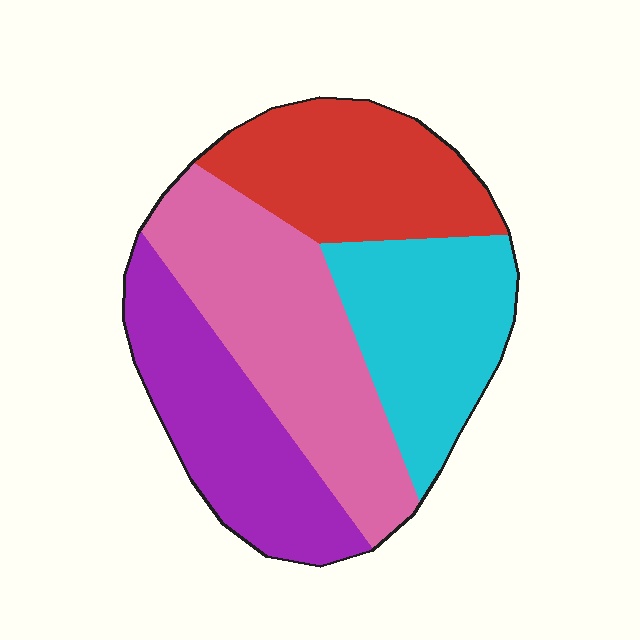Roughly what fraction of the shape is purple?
Purple covers around 25% of the shape.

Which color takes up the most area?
Pink, at roughly 30%.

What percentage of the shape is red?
Red takes up about one fifth (1/5) of the shape.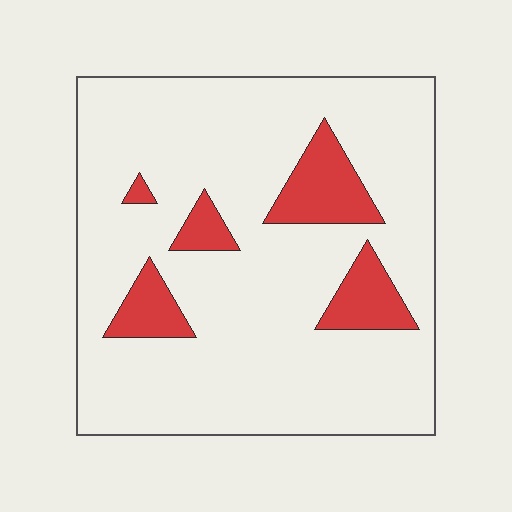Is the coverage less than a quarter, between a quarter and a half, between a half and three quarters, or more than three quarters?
Less than a quarter.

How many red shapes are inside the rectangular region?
5.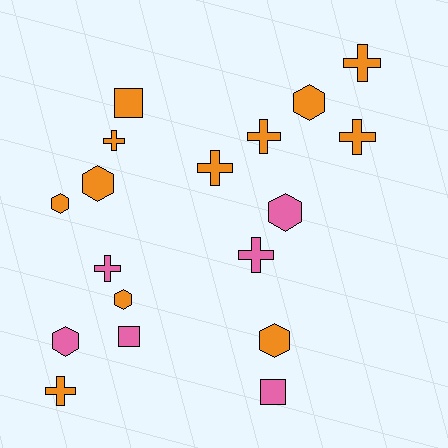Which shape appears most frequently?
Cross, with 8 objects.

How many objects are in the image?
There are 18 objects.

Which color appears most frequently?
Orange, with 12 objects.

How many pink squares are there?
There are 2 pink squares.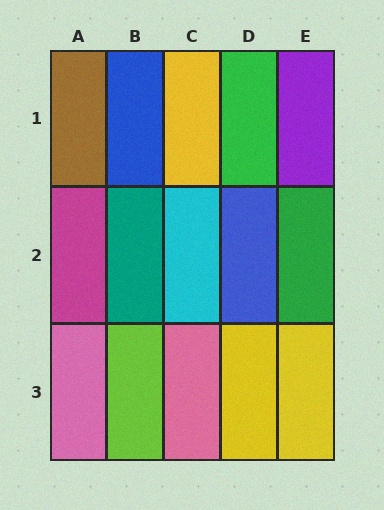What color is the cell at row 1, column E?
Purple.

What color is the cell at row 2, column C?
Cyan.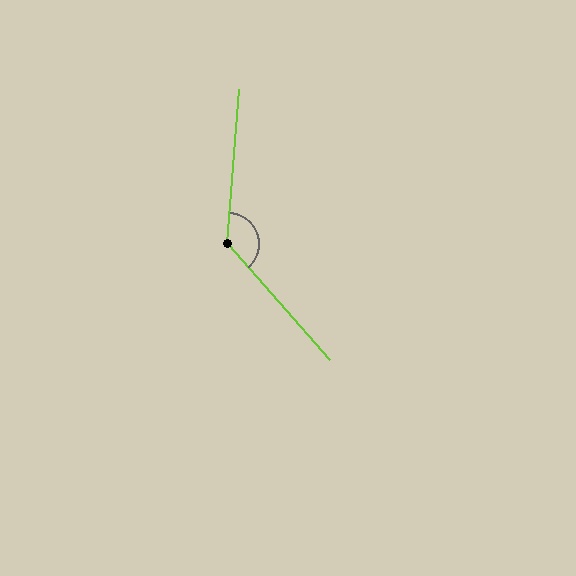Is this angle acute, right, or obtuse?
It is obtuse.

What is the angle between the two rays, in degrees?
Approximately 134 degrees.